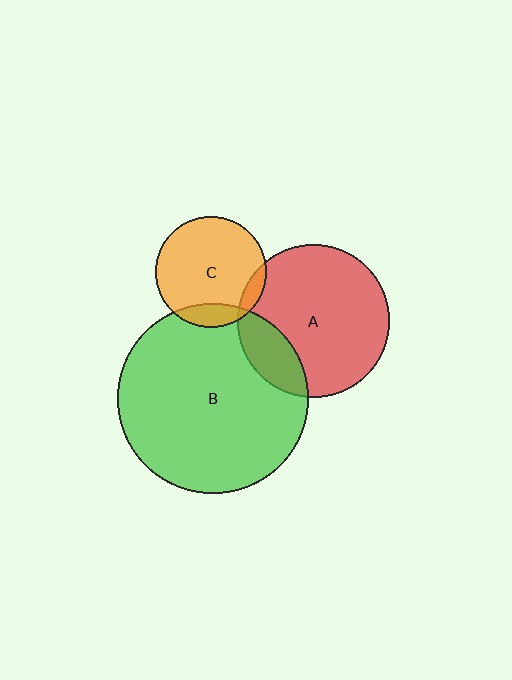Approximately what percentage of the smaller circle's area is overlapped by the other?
Approximately 10%.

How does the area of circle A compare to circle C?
Approximately 1.9 times.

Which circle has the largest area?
Circle B (green).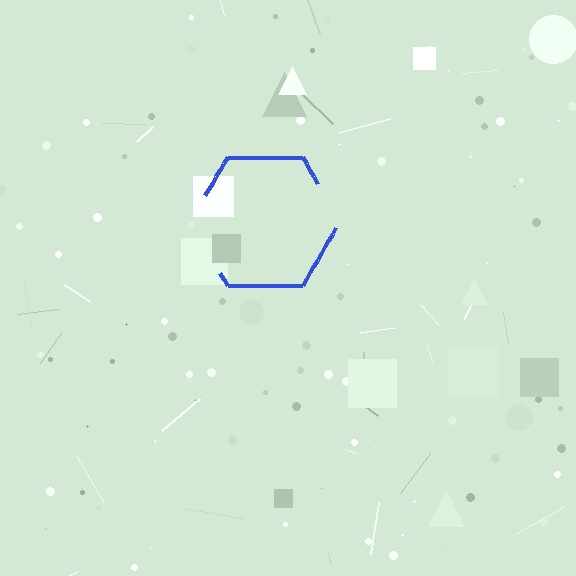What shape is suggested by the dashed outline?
The dashed outline suggests a hexagon.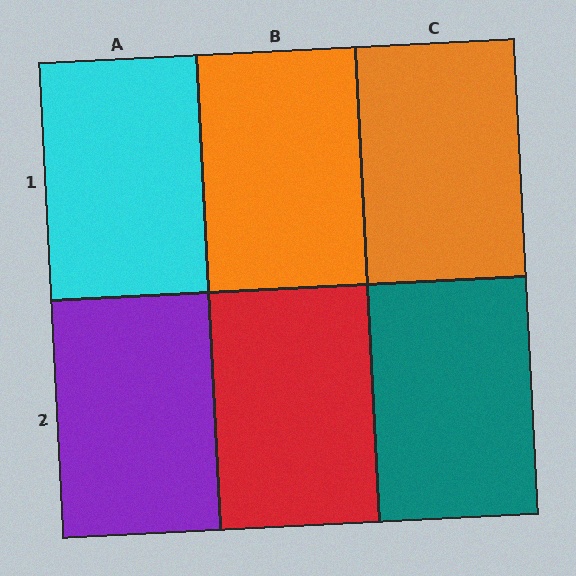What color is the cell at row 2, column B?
Red.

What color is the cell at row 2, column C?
Teal.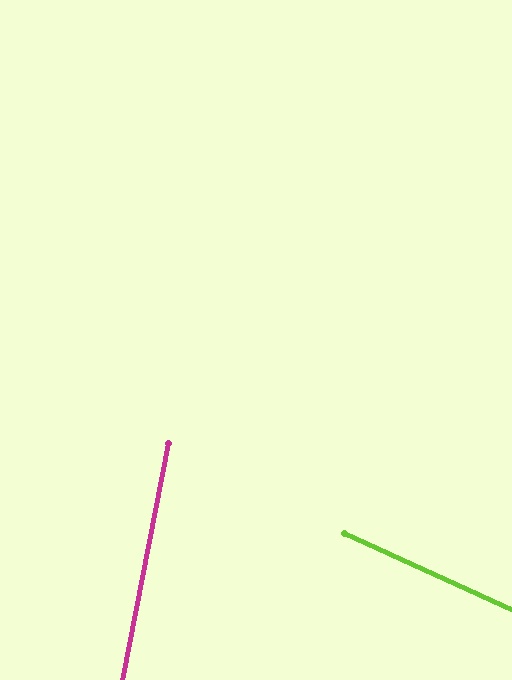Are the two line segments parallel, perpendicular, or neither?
Neither parallel nor perpendicular — they differ by about 77°.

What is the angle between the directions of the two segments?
Approximately 77 degrees.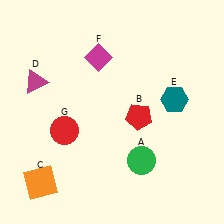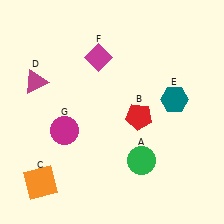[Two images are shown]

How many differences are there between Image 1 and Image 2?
There is 1 difference between the two images.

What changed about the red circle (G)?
In Image 1, G is red. In Image 2, it changed to magenta.